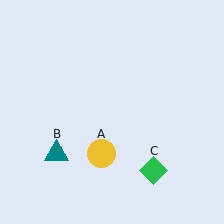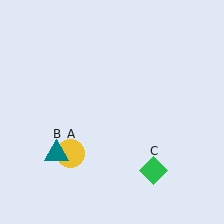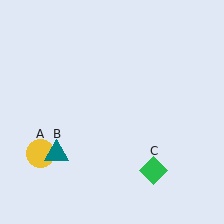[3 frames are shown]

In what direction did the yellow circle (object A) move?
The yellow circle (object A) moved left.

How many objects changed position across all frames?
1 object changed position: yellow circle (object A).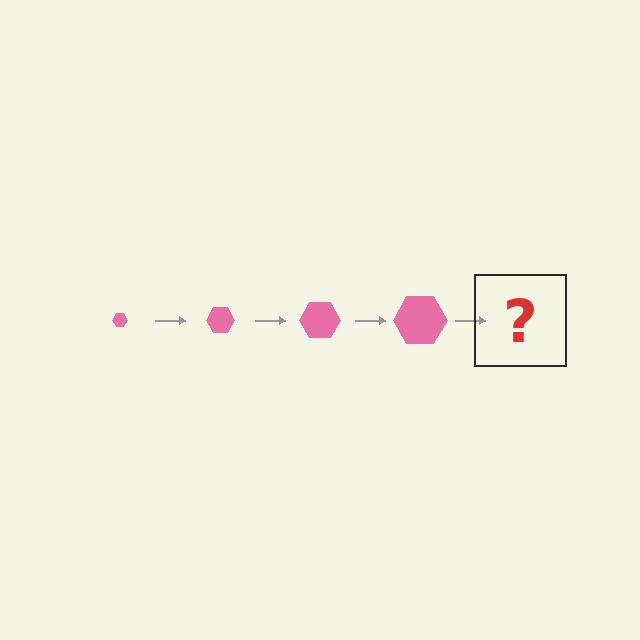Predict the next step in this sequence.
The next step is a pink hexagon, larger than the previous one.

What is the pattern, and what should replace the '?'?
The pattern is that the hexagon gets progressively larger each step. The '?' should be a pink hexagon, larger than the previous one.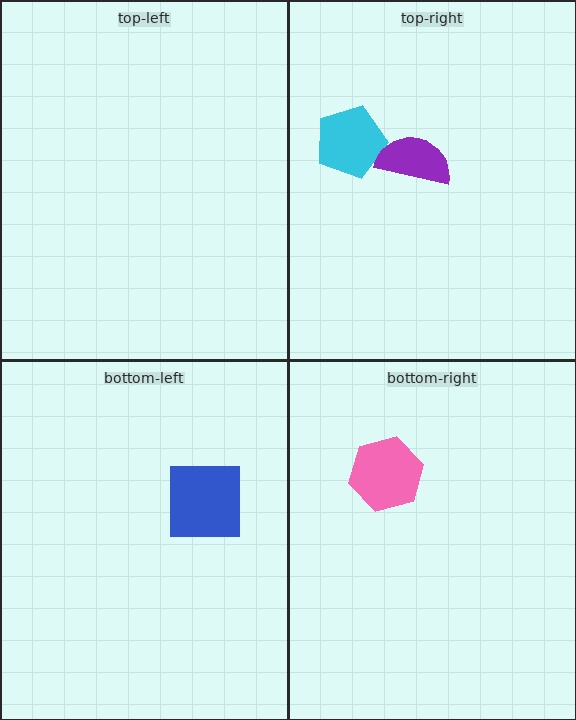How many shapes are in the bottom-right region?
1.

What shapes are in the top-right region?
The cyan pentagon, the purple semicircle.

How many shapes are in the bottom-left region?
1.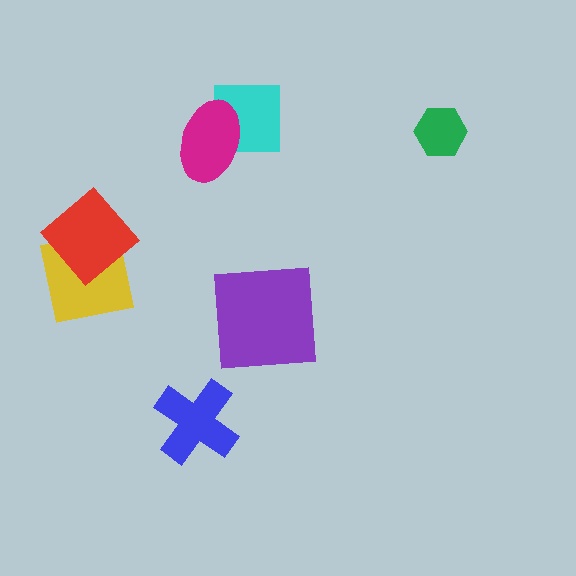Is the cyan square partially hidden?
Yes, it is partially covered by another shape.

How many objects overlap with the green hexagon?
0 objects overlap with the green hexagon.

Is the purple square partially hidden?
No, no other shape covers it.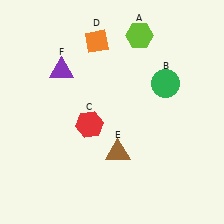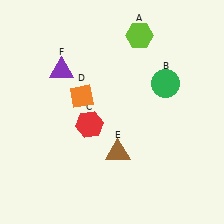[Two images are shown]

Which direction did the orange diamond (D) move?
The orange diamond (D) moved down.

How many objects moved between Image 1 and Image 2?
1 object moved between the two images.